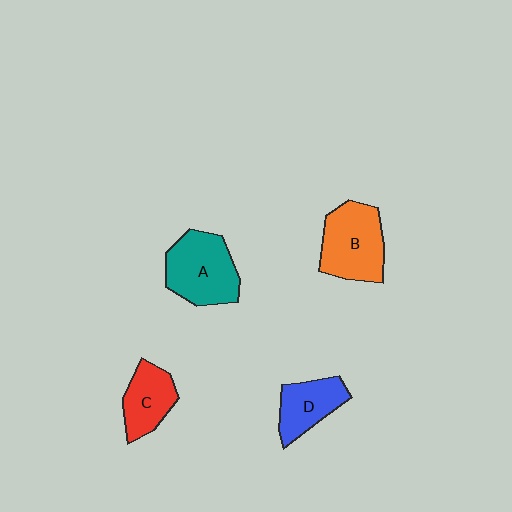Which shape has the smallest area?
Shape C (red).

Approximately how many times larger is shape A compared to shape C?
Approximately 1.5 times.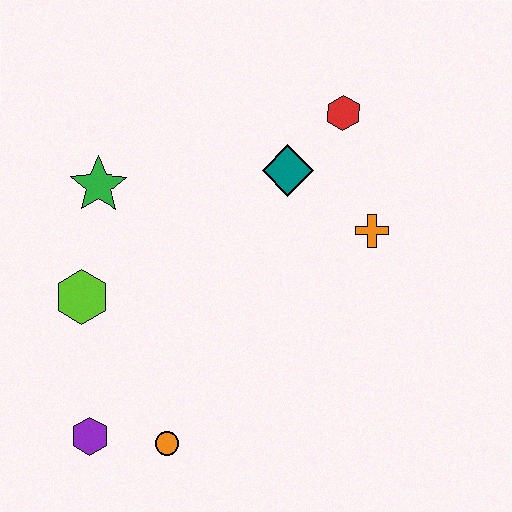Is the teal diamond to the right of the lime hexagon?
Yes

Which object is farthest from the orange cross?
The purple hexagon is farthest from the orange cross.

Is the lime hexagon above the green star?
No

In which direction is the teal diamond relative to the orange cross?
The teal diamond is to the left of the orange cross.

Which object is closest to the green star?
The lime hexagon is closest to the green star.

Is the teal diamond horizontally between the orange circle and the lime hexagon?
No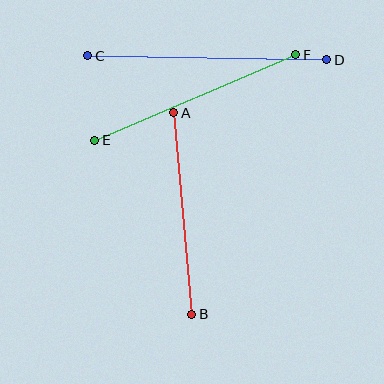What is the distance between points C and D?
The distance is approximately 239 pixels.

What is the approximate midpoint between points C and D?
The midpoint is at approximately (207, 58) pixels.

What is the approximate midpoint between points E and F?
The midpoint is at approximately (195, 97) pixels.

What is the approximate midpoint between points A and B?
The midpoint is at approximately (183, 214) pixels.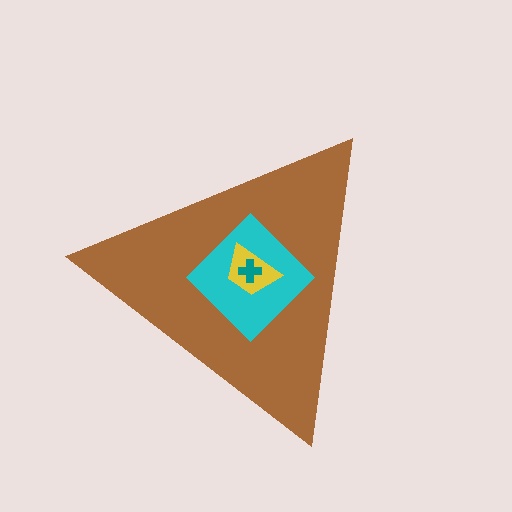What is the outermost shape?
The brown triangle.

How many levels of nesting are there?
4.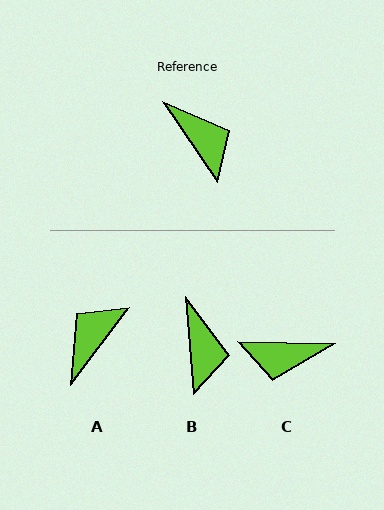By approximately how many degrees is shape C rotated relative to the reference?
Approximately 125 degrees clockwise.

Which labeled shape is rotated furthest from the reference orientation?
C, about 125 degrees away.